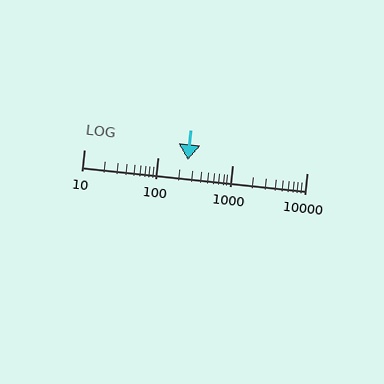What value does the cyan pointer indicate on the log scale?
The pointer indicates approximately 250.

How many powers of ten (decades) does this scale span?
The scale spans 3 decades, from 10 to 10000.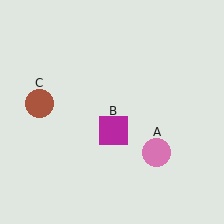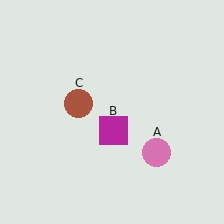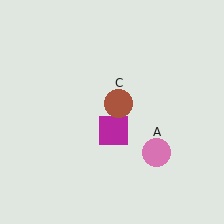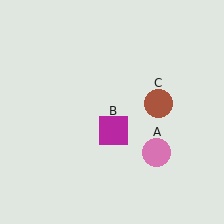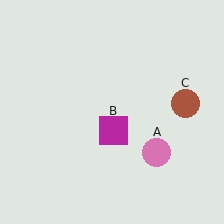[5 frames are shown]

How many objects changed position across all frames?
1 object changed position: brown circle (object C).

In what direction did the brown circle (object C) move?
The brown circle (object C) moved right.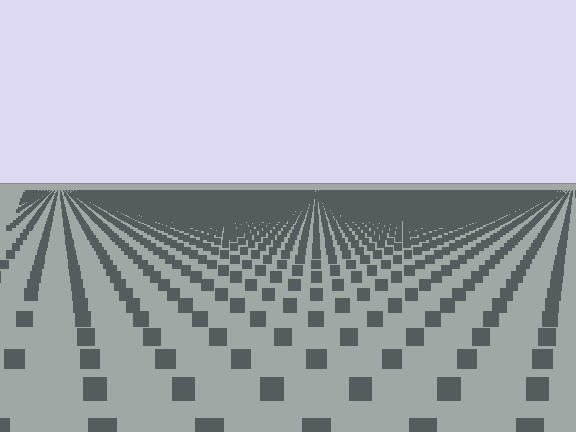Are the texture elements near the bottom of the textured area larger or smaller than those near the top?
Larger. Near the bottom, elements are closer to the viewer and appear at a bigger on-screen size.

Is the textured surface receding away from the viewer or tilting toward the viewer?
The surface is receding away from the viewer. Texture elements get smaller and denser toward the top.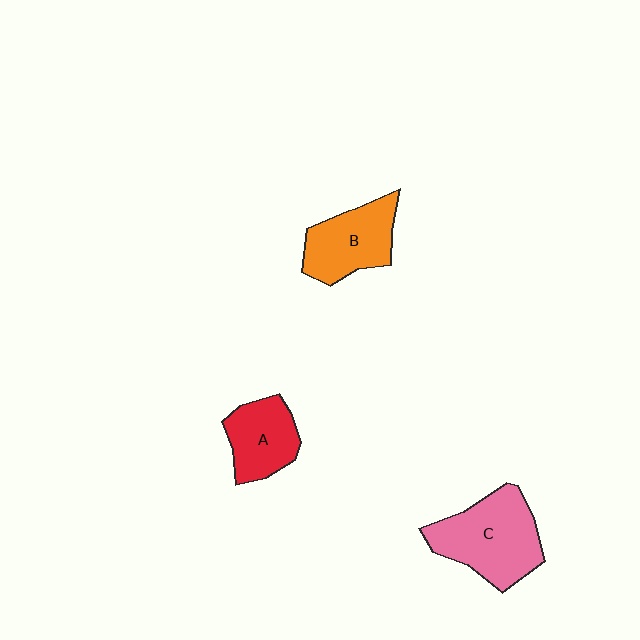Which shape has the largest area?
Shape C (pink).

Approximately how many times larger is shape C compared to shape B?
Approximately 1.3 times.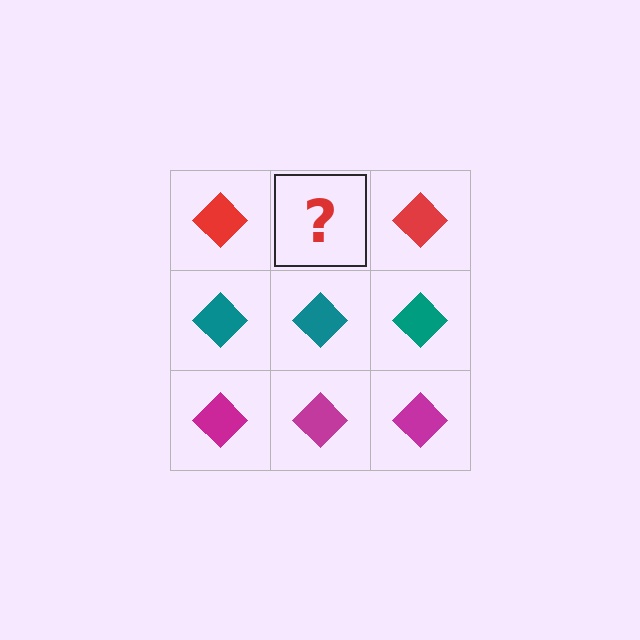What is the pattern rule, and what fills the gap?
The rule is that each row has a consistent color. The gap should be filled with a red diamond.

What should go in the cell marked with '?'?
The missing cell should contain a red diamond.